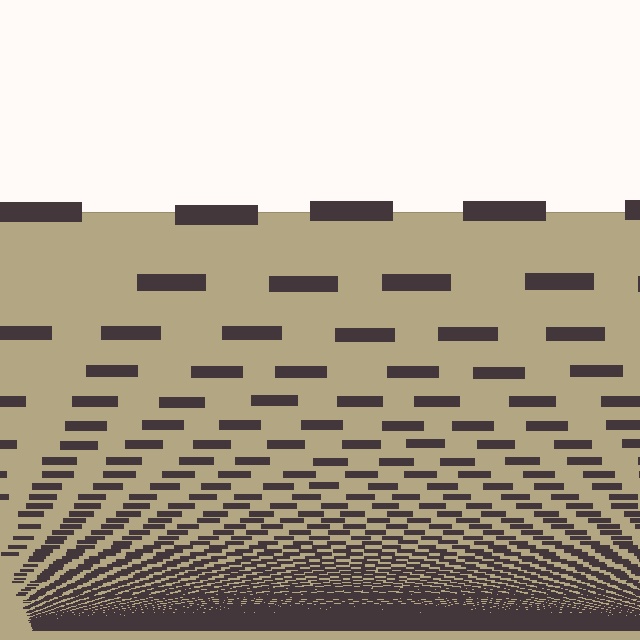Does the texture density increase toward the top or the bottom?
Density increases toward the bottom.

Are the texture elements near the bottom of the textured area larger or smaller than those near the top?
Smaller. The gradient is inverted — elements near the bottom are smaller and denser.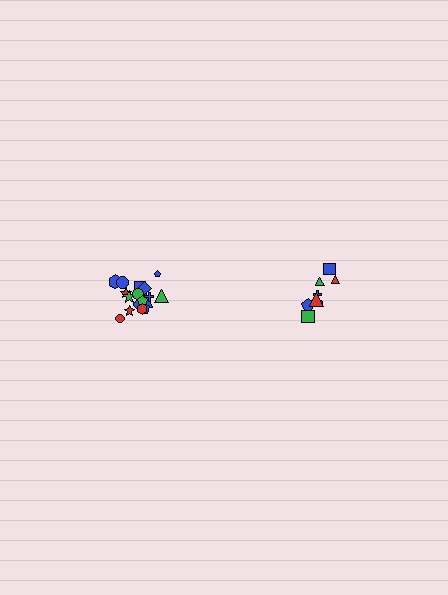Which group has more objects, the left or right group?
The left group.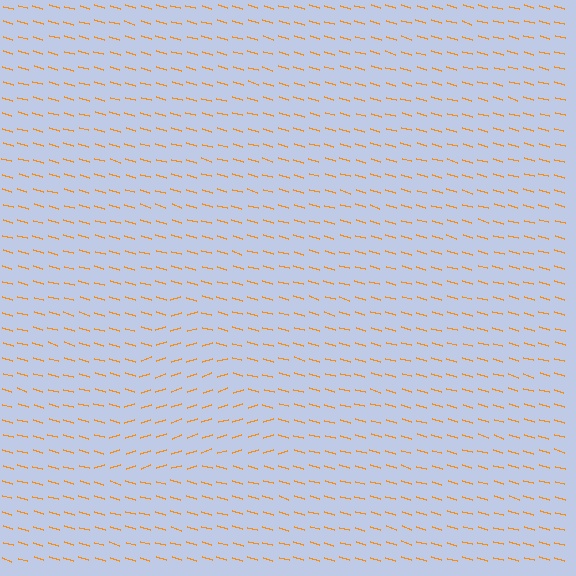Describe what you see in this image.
The image is filled with small orange line segments. A triangle region in the image has lines oriented differently from the surrounding lines, creating a visible texture boundary.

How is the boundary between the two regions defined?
The boundary is defined purely by a change in line orientation (approximately 34 degrees difference). All lines are the same color and thickness.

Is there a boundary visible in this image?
Yes, there is a texture boundary formed by a change in line orientation.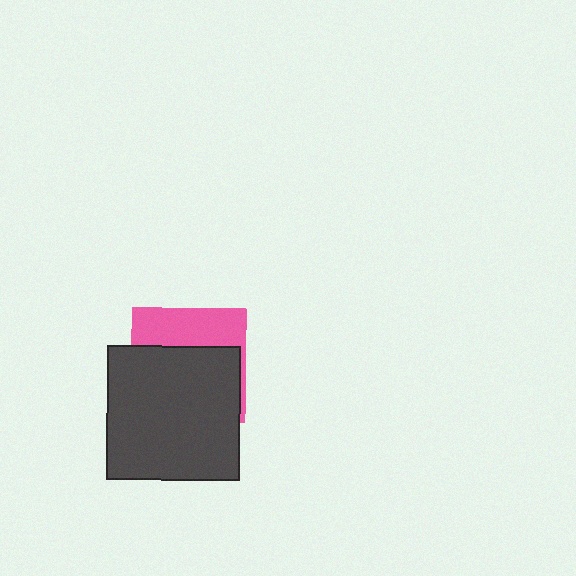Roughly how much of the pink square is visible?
A small part of it is visible (roughly 37%).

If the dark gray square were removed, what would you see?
You would see the complete pink square.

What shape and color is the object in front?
The object in front is a dark gray square.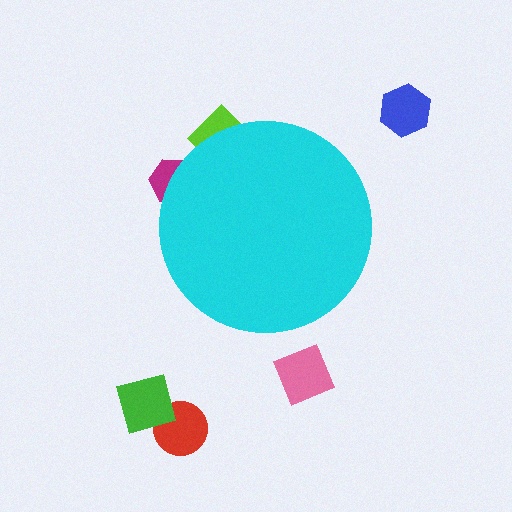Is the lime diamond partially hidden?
Yes, the lime diamond is partially hidden behind the cyan circle.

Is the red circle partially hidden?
No, the red circle is fully visible.